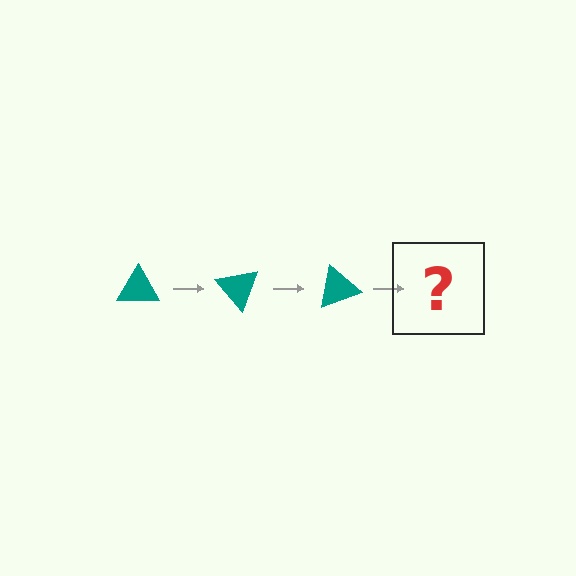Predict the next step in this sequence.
The next step is a teal triangle rotated 150 degrees.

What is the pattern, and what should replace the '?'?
The pattern is that the triangle rotates 50 degrees each step. The '?' should be a teal triangle rotated 150 degrees.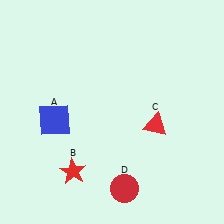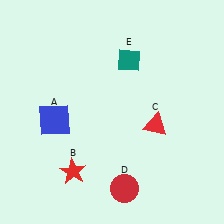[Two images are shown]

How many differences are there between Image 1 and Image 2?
There is 1 difference between the two images.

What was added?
A teal diamond (E) was added in Image 2.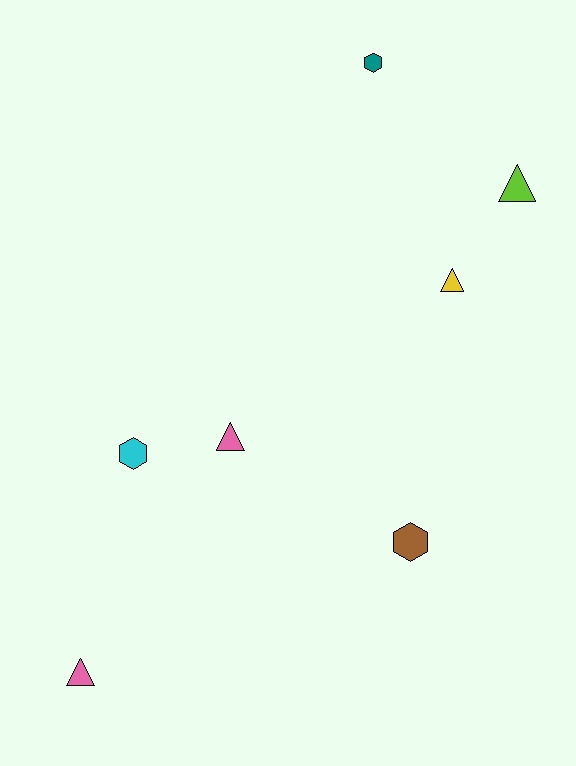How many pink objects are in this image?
There are 2 pink objects.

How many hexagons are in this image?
There are 3 hexagons.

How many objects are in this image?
There are 7 objects.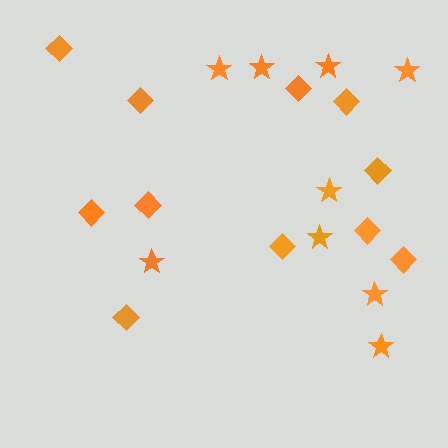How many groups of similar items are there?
There are 2 groups: one group of stars (9) and one group of diamonds (11).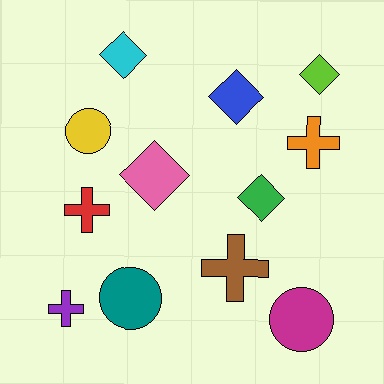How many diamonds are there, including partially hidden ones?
There are 5 diamonds.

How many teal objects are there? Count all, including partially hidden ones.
There is 1 teal object.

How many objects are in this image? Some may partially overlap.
There are 12 objects.